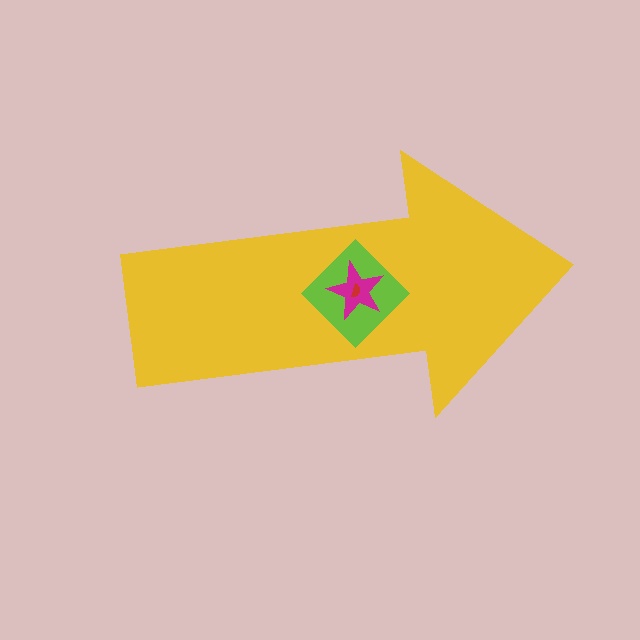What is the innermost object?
The red semicircle.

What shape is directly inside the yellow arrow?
The lime diamond.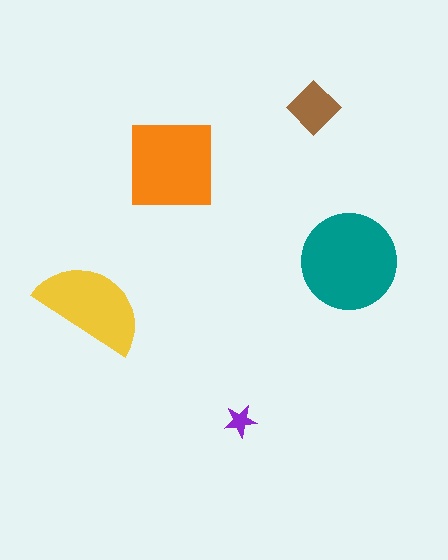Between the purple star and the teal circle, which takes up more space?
The teal circle.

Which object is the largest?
The teal circle.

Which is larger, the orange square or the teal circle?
The teal circle.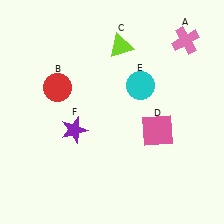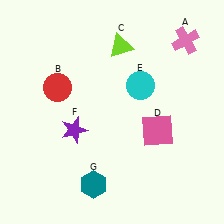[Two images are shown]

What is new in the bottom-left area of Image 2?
A teal hexagon (G) was added in the bottom-left area of Image 2.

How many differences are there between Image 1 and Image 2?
There is 1 difference between the two images.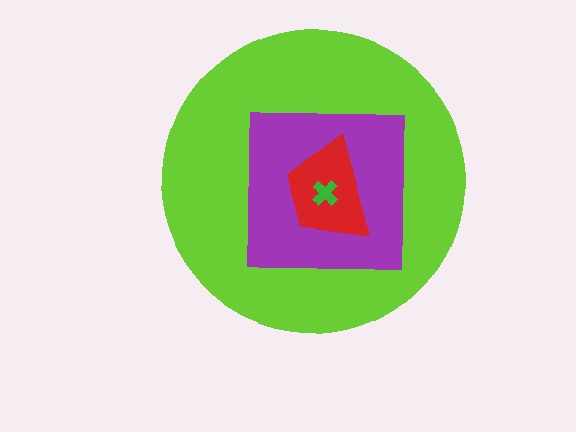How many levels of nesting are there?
4.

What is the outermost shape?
The lime circle.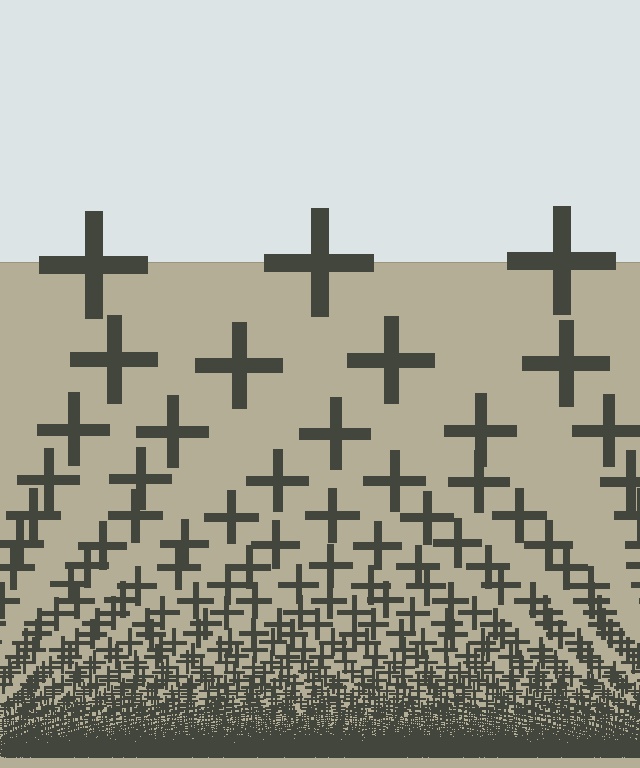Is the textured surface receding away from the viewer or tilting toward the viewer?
The surface appears to tilt toward the viewer. Texture elements get larger and sparser toward the top.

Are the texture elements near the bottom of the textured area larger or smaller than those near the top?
Smaller. The gradient is inverted — elements near the bottom are smaller and denser.